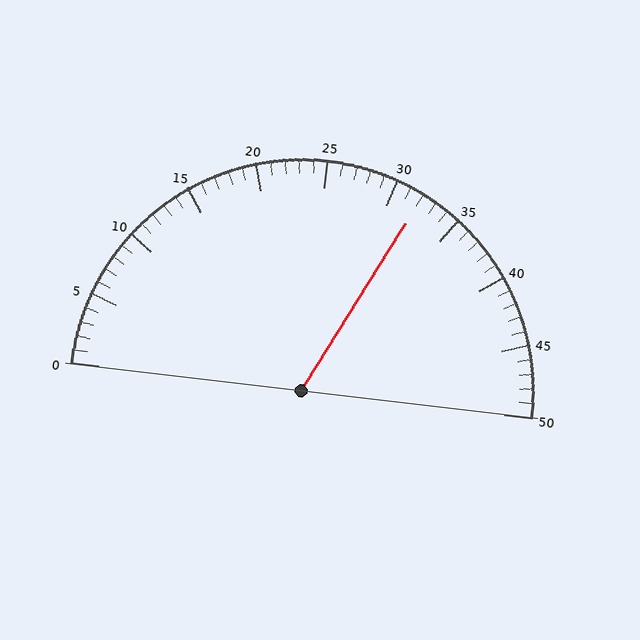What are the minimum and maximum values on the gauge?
The gauge ranges from 0 to 50.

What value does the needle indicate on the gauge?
The needle indicates approximately 32.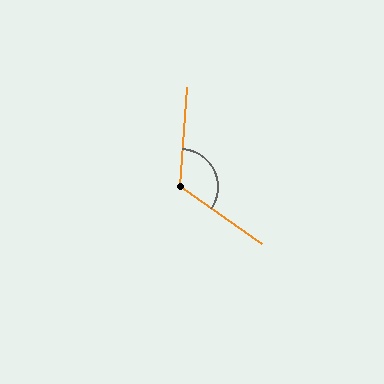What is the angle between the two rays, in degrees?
Approximately 120 degrees.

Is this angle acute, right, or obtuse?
It is obtuse.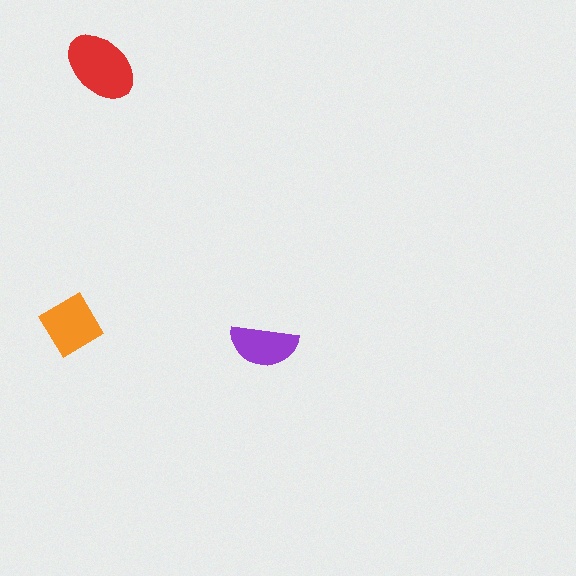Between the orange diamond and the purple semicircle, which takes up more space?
The orange diamond.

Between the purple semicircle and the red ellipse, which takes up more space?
The red ellipse.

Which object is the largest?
The red ellipse.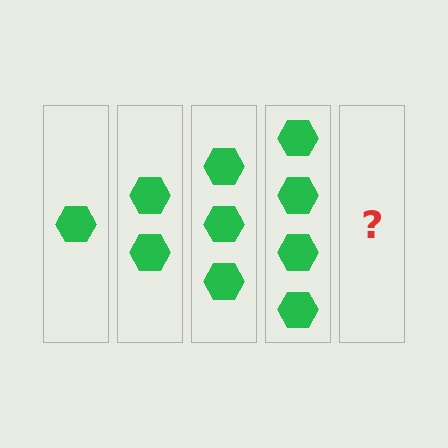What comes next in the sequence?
The next element should be 5 hexagons.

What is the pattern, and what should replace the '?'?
The pattern is that each step adds one more hexagon. The '?' should be 5 hexagons.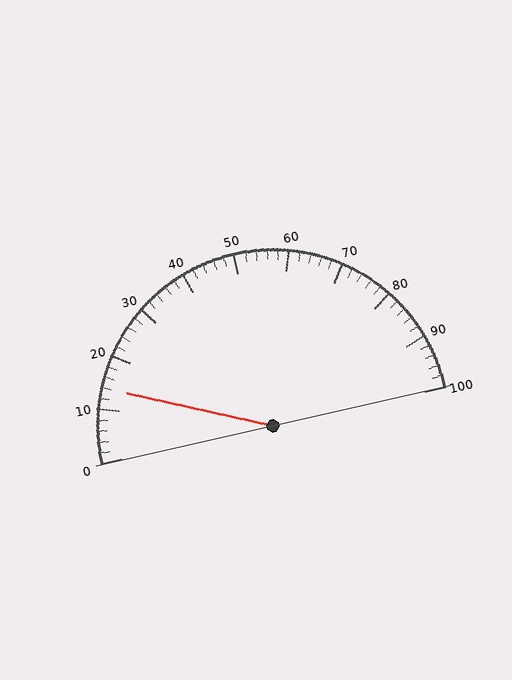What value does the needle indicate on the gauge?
The needle indicates approximately 14.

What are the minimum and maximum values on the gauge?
The gauge ranges from 0 to 100.